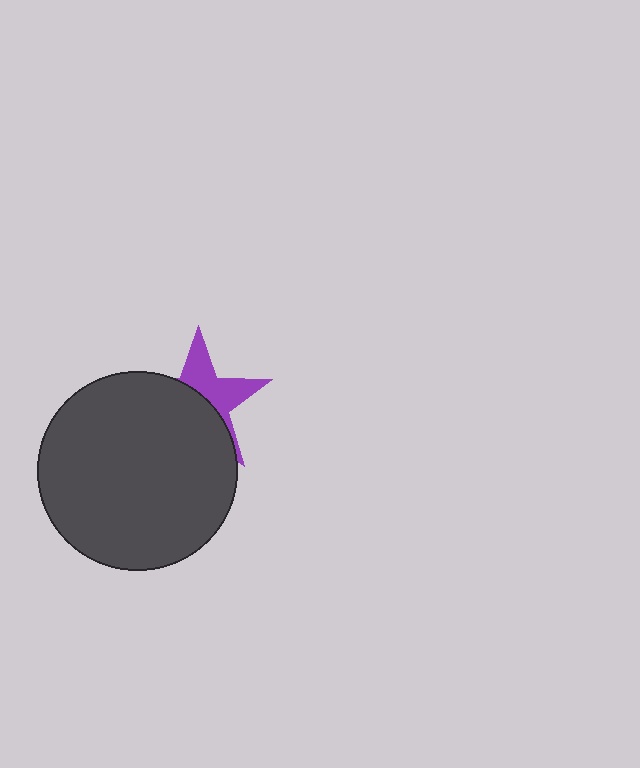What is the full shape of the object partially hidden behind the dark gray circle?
The partially hidden object is a purple star.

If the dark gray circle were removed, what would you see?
You would see the complete purple star.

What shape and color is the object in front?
The object in front is a dark gray circle.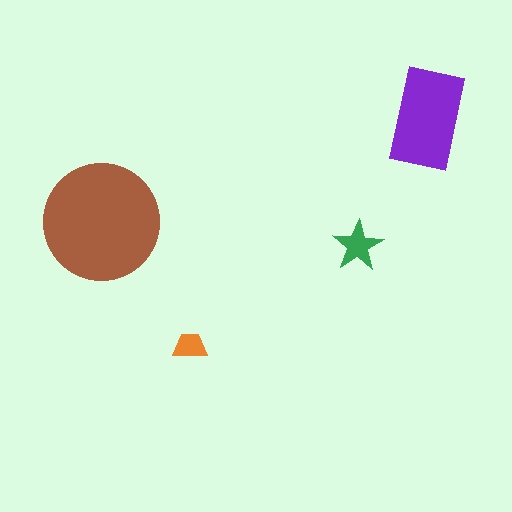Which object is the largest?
The brown circle.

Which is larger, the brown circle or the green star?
The brown circle.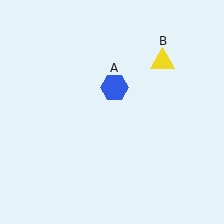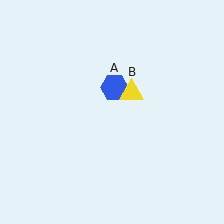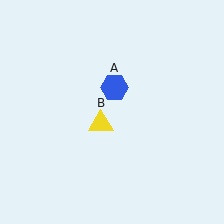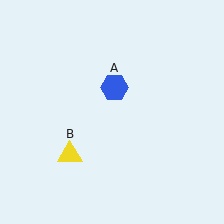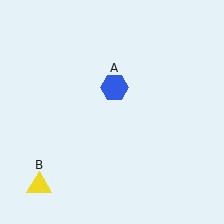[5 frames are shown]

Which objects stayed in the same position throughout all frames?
Blue hexagon (object A) remained stationary.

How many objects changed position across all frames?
1 object changed position: yellow triangle (object B).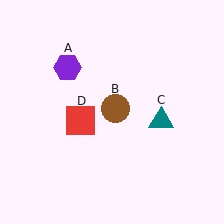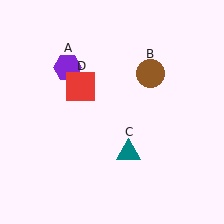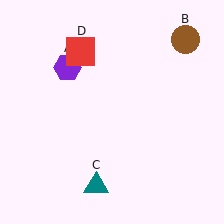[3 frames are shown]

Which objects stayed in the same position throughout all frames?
Purple hexagon (object A) remained stationary.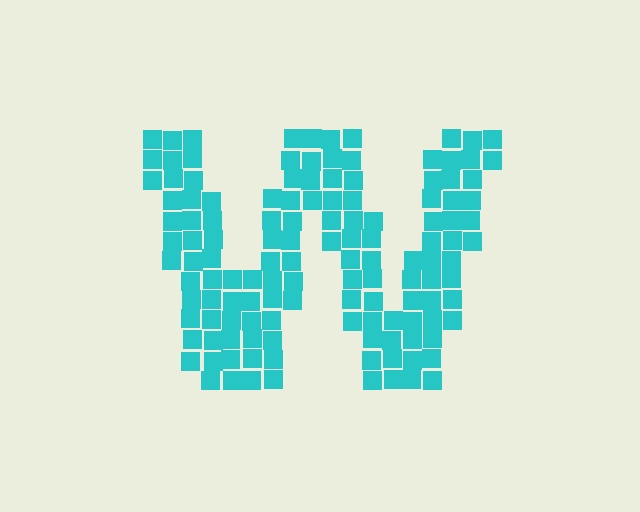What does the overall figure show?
The overall figure shows the letter W.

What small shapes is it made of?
It is made of small squares.